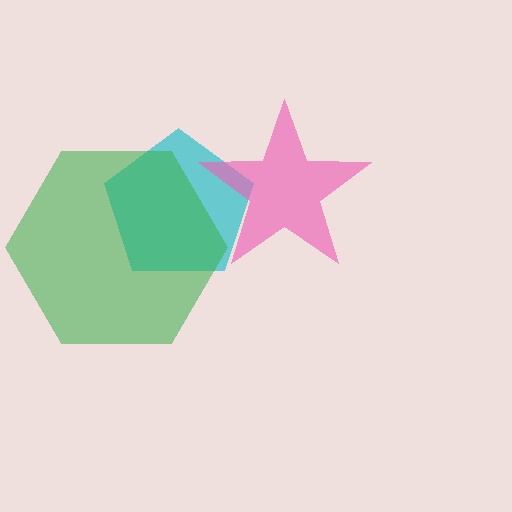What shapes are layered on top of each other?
The layered shapes are: a cyan pentagon, a pink star, a green hexagon.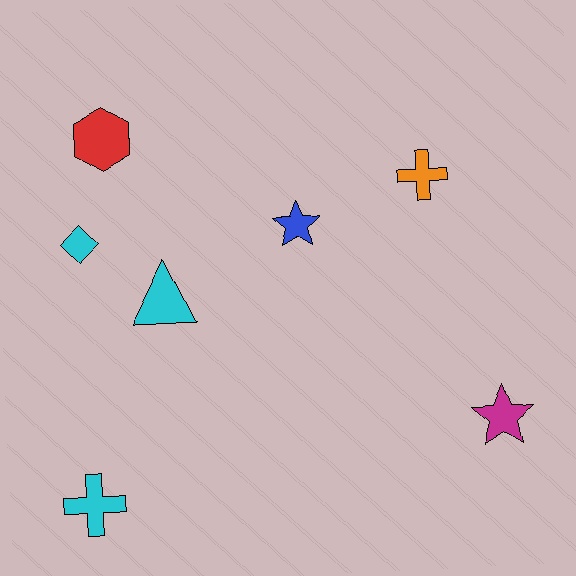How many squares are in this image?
There are no squares.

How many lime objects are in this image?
There are no lime objects.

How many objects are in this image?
There are 7 objects.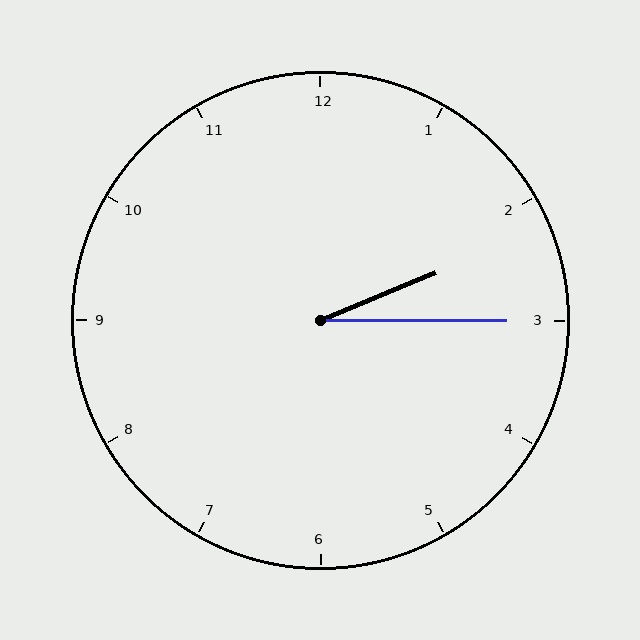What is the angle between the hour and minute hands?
Approximately 22 degrees.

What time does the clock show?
2:15.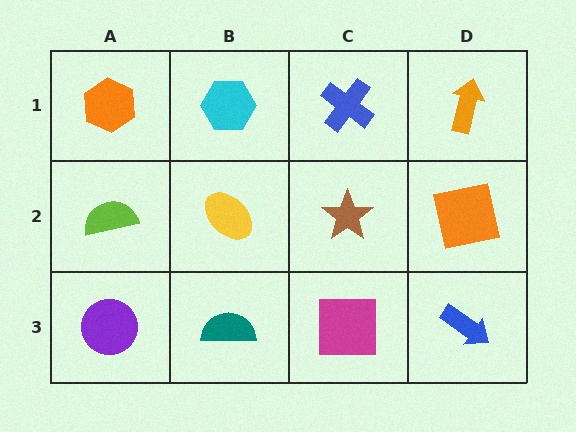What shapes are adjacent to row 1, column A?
A lime semicircle (row 2, column A), a cyan hexagon (row 1, column B).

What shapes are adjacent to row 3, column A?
A lime semicircle (row 2, column A), a teal semicircle (row 3, column B).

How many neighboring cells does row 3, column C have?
3.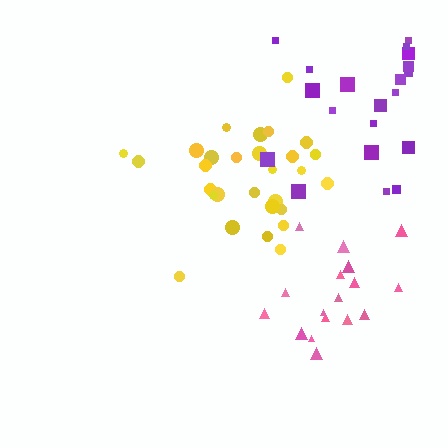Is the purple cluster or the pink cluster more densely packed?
Pink.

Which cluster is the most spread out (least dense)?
Purple.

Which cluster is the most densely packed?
Yellow.